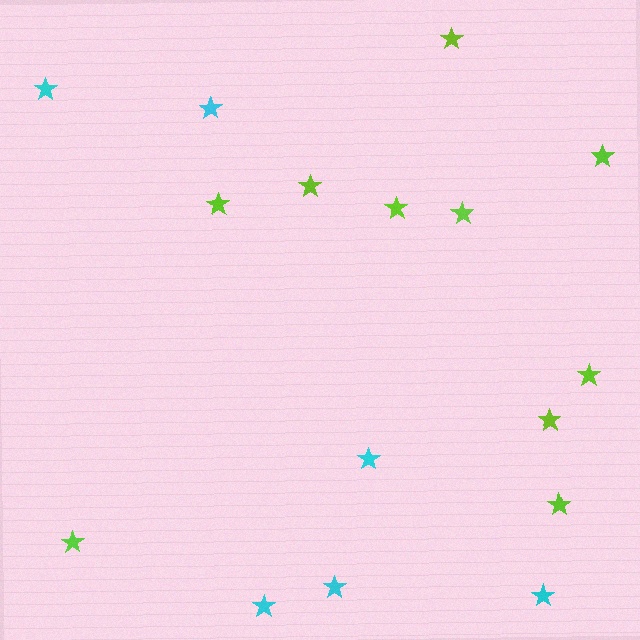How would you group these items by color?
There are 2 groups: one group of cyan stars (6) and one group of lime stars (10).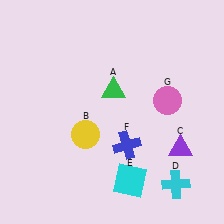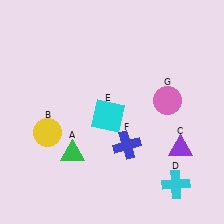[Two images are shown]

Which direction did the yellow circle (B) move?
The yellow circle (B) moved left.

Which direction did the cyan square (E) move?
The cyan square (E) moved up.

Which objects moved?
The objects that moved are: the green triangle (A), the yellow circle (B), the cyan square (E).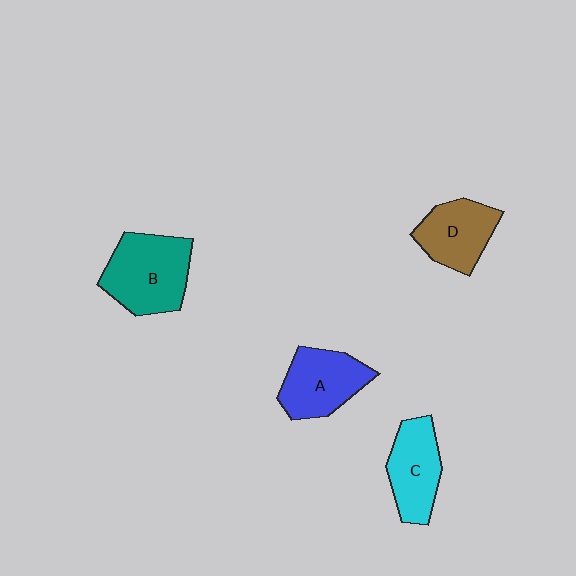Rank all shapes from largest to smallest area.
From largest to smallest: B (teal), A (blue), C (cyan), D (brown).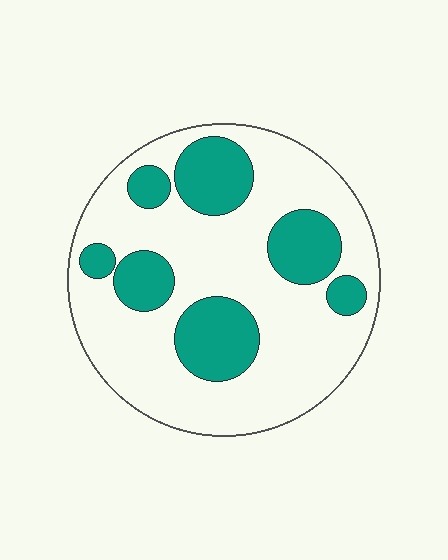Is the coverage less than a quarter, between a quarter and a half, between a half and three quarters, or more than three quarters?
Between a quarter and a half.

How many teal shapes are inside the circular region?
7.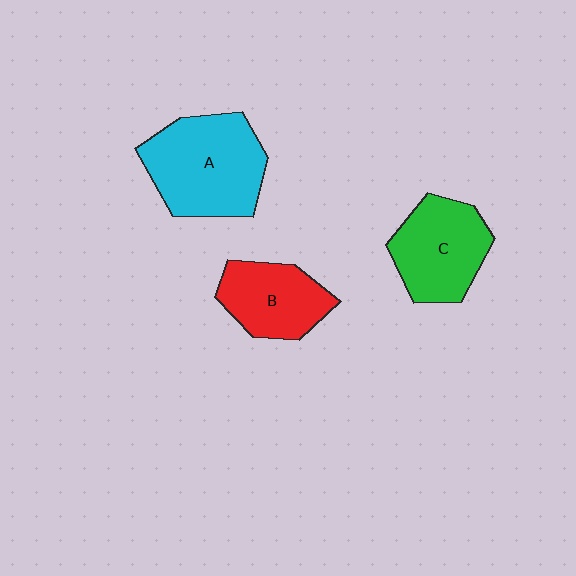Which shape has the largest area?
Shape A (cyan).